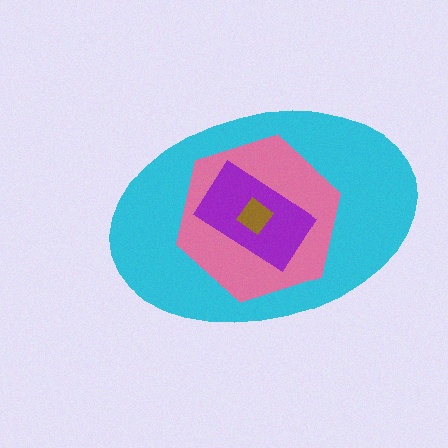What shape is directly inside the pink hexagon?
The purple rectangle.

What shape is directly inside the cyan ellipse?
The pink hexagon.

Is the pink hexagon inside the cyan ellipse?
Yes.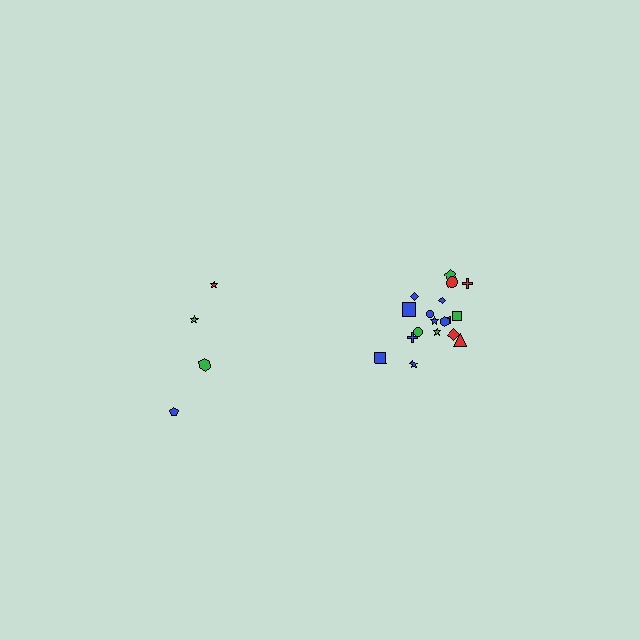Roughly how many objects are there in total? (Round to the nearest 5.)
Roughly 20 objects in total.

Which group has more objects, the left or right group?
The right group.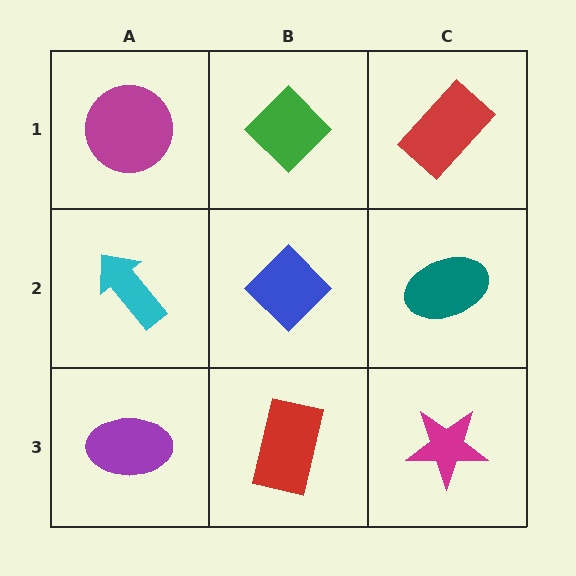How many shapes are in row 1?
3 shapes.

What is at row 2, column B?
A blue diamond.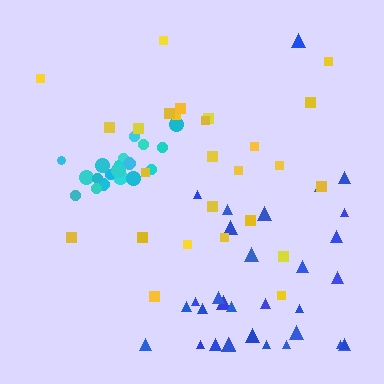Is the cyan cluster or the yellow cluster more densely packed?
Cyan.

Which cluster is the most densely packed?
Cyan.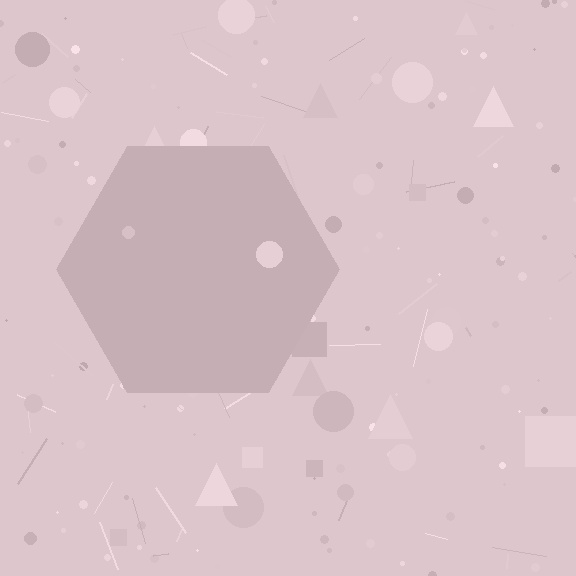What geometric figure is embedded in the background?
A hexagon is embedded in the background.